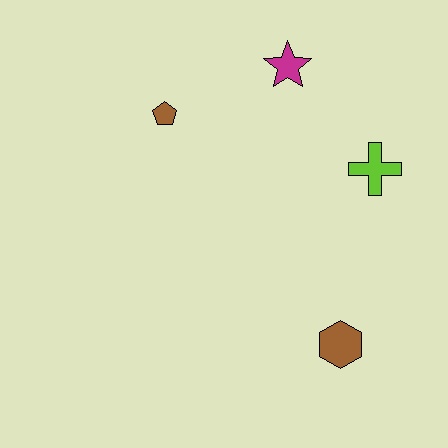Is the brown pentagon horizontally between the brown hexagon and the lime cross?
No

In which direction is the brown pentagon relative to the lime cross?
The brown pentagon is to the left of the lime cross.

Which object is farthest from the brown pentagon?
The brown hexagon is farthest from the brown pentagon.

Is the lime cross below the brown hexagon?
No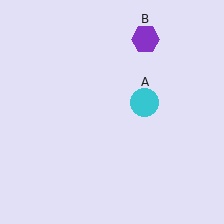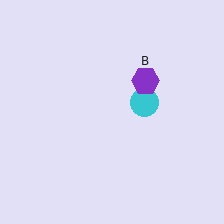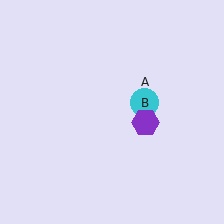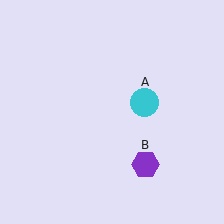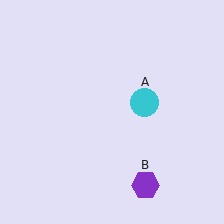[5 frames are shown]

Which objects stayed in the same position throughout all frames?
Cyan circle (object A) remained stationary.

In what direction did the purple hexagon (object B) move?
The purple hexagon (object B) moved down.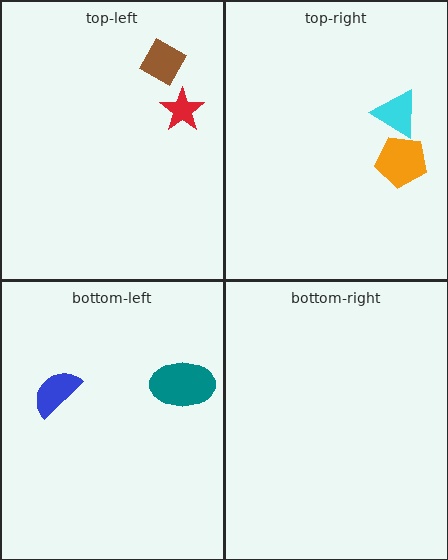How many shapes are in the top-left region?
2.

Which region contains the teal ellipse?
The bottom-left region.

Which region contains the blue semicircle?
The bottom-left region.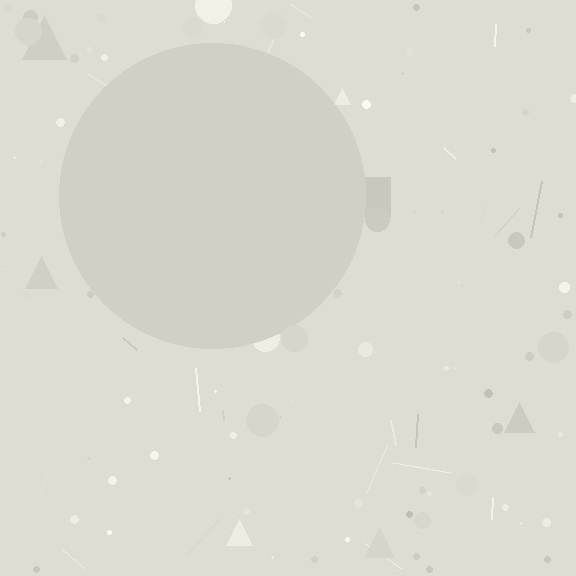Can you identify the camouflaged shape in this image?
The camouflaged shape is a circle.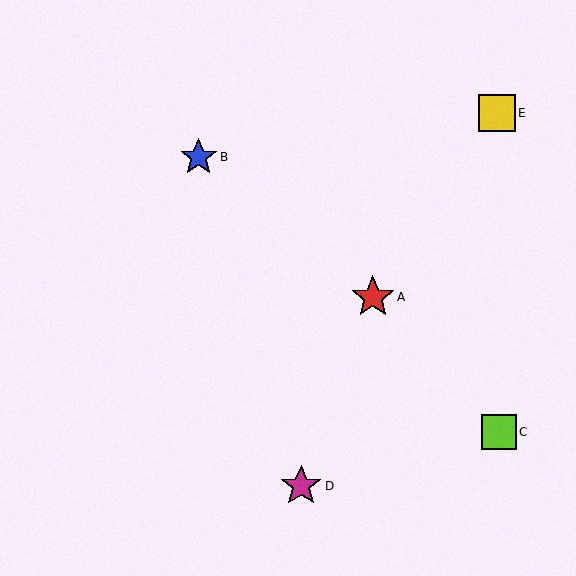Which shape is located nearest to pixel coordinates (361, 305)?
The red star (labeled A) at (373, 297) is nearest to that location.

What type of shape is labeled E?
Shape E is a yellow square.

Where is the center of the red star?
The center of the red star is at (373, 297).